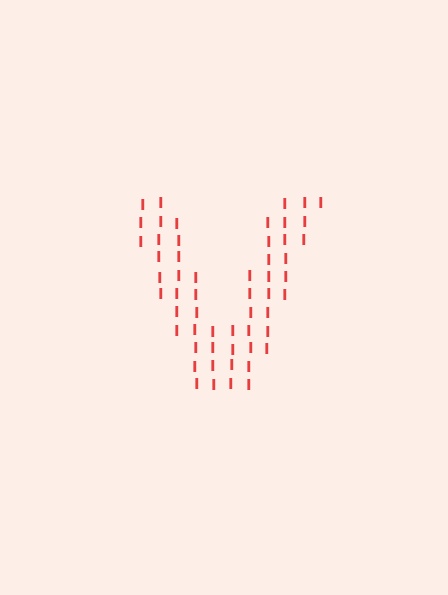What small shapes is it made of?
It is made of small letter I's.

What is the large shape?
The large shape is the letter V.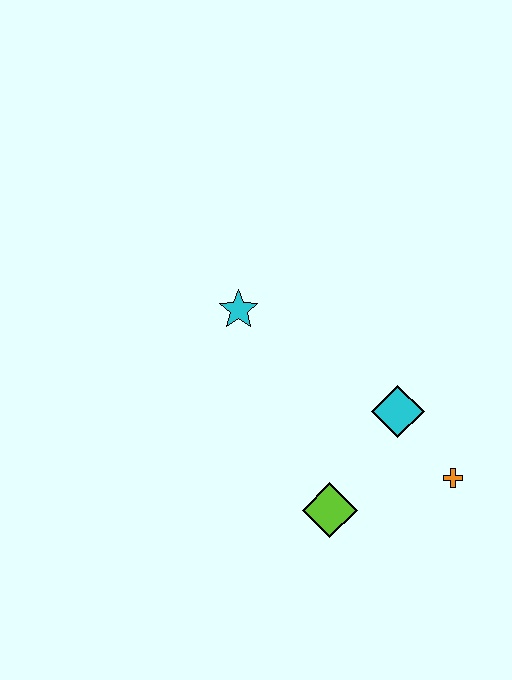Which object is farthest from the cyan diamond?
The cyan star is farthest from the cyan diamond.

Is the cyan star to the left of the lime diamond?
Yes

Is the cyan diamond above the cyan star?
No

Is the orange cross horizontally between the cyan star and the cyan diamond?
No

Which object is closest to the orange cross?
The cyan diamond is closest to the orange cross.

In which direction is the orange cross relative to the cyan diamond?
The orange cross is below the cyan diamond.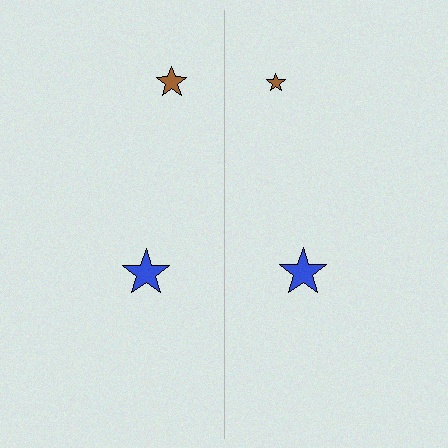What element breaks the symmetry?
The brown star on the right side has a different size than its mirror counterpart.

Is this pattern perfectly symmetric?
No, the pattern is not perfectly symmetric. The brown star on the right side has a different size than its mirror counterpart.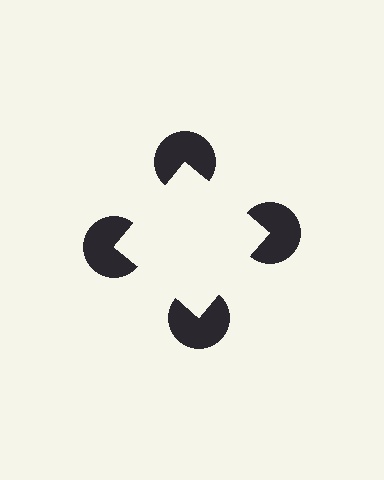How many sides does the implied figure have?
4 sides.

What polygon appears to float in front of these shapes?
An illusory square — its edges are inferred from the aligned wedge cuts in the pac-man discs, not physically drawn.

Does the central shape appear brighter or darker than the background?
It typically appears slightly brighter than the background, even though no actual brightness change is drawn.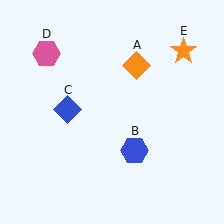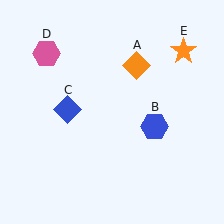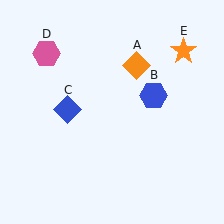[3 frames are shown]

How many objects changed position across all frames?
1 object changed position: blue hexagon (object B).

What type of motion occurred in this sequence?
The blue hexagon (object B) rotated counterclockwise around the center of the scene.